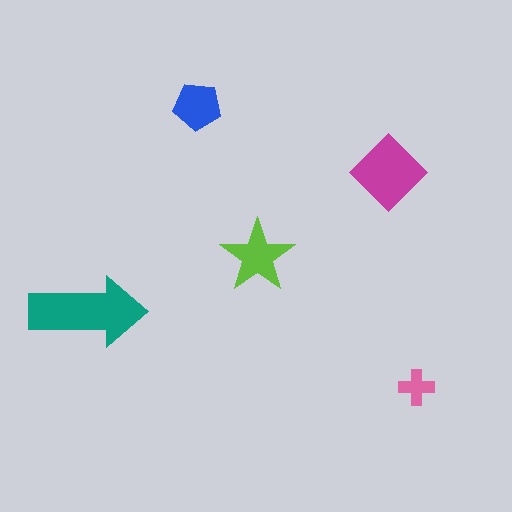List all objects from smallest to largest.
The pink cross, the blue pentagon, the lime star, the magenta diamond, the teal arrow.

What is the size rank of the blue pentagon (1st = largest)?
4th.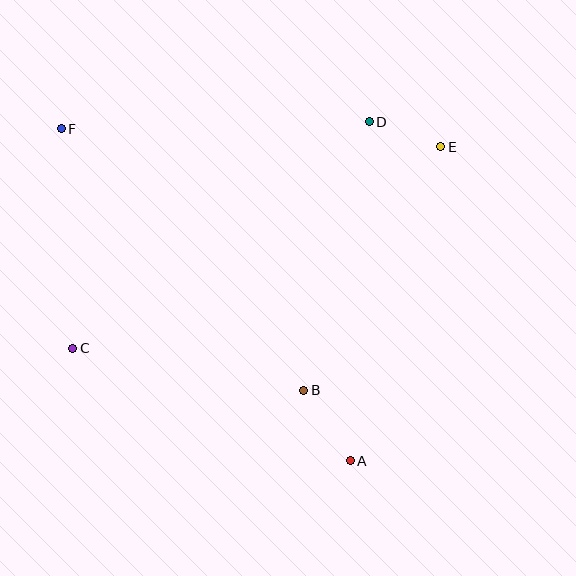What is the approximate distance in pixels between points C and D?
The distance between C and D is approximately 373 pixels.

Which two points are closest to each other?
Points D and E are closest to each other.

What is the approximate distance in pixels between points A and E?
The distance between A and E is approximately 327 pixels.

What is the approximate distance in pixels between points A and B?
The distance between A and B is approximately 85 pixels.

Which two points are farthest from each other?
Points A and F are farthest from each other.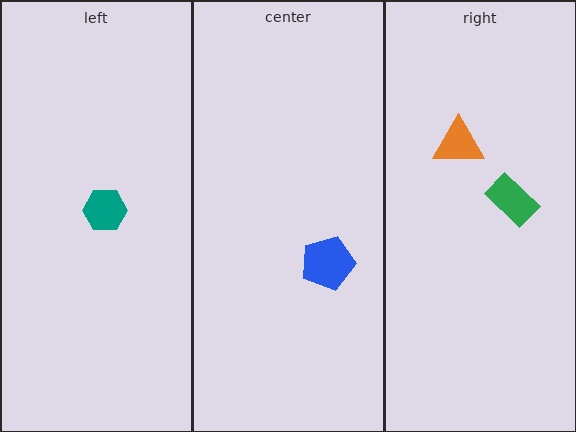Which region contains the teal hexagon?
The left region.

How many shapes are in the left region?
1.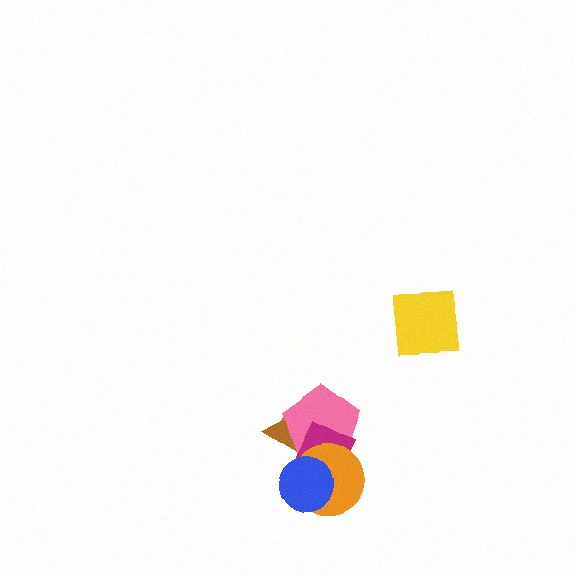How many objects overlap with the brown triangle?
2 objects overlap with the brown triangle.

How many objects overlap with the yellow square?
0 objects overlap with the yellow square.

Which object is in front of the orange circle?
The blue circle is in front of the orange circle.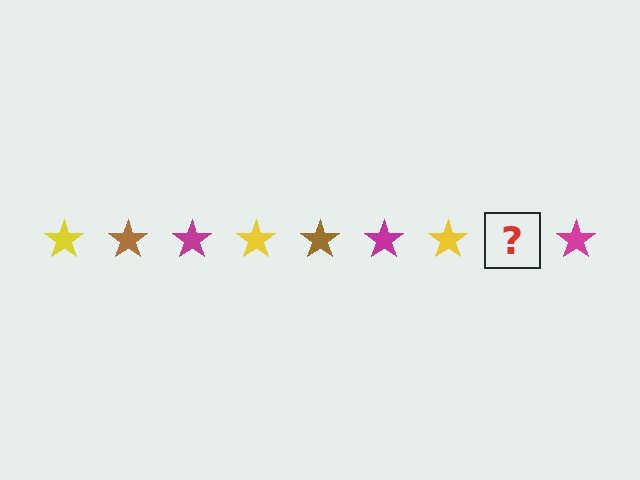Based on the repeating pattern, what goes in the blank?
The blank should be a brown star.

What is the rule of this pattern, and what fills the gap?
The rule is that the pattern cycles through yellow, brown, magenta stars. The gap should be filled with a brown star.